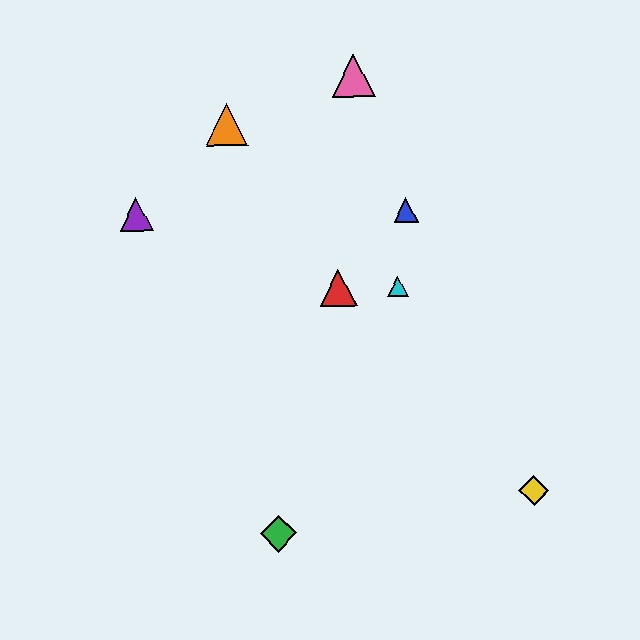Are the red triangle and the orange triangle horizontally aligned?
No, the red triangle is at y≈287 and the orange triangle is at y≈125.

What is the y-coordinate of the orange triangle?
The orange triangle is at y≈125.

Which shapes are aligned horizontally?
The red triangle, the cyan triangle are aligned horizontally.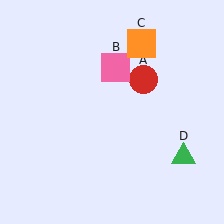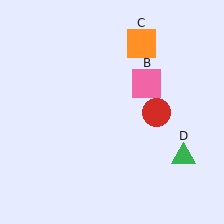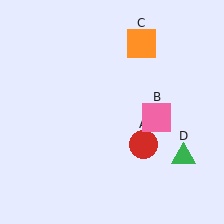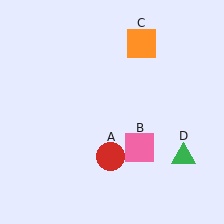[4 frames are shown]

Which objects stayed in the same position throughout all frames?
Orange square (object C) and green triangle (object D) remained stationary.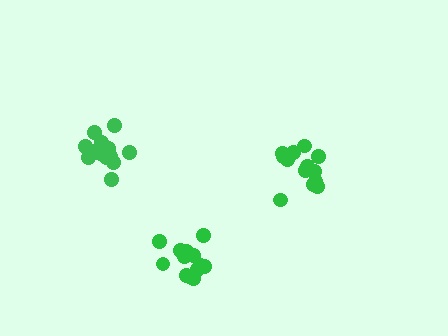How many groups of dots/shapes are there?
There are 3 groups.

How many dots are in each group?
Group 1: 14 dots, Group 2: 13 dots, Group 3: 13 dots (40 total).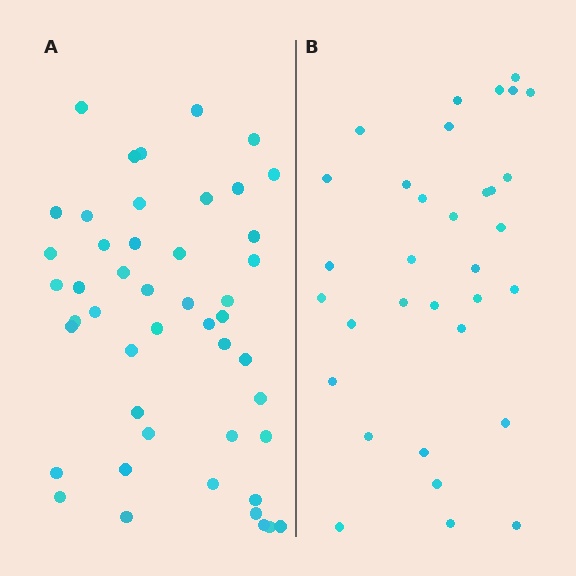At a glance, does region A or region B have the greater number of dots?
Region A (the left region) has more dots.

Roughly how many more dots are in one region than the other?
Region A has approximately 15 more dots than region B.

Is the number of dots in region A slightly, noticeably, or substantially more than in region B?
Region A has noticeably more, but not dramatically so. The ratio is roughly 1.4 to 1.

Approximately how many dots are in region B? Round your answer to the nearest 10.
About 30 dots. (The exact count is 33, which rounds to 30.)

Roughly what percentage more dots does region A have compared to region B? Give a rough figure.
About 40% more.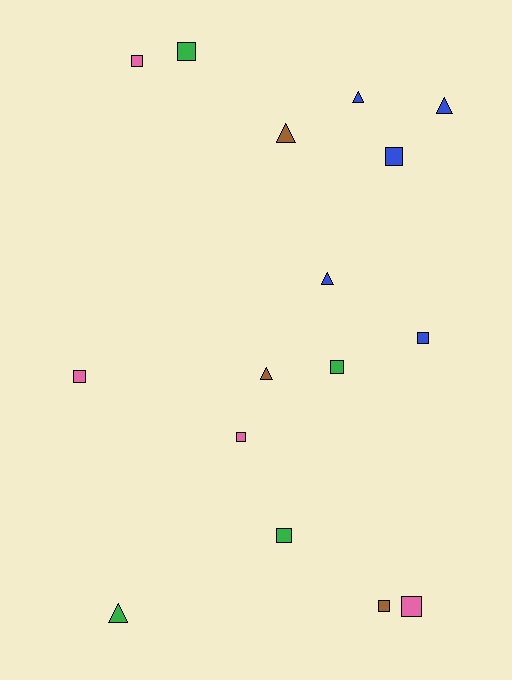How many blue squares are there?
There are 2 blue squares.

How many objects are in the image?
There are 16 objects.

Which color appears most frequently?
Blue, with 5 objects.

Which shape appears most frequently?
Square, with 10 objects.